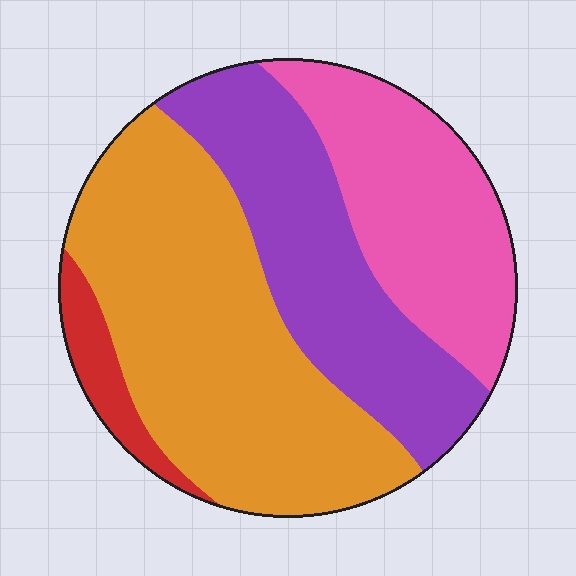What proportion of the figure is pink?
Pink covers about 25% of the figure.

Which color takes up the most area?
Orange, at roughly 45%.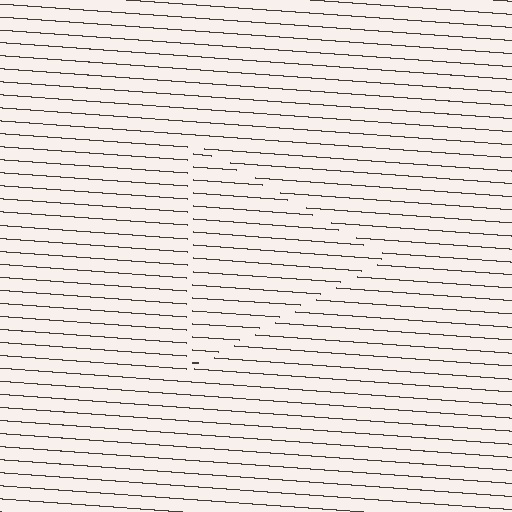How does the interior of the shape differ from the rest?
The interior of the shape contains the same grating, shifted by half a period — the contour is defined by the phase discontinuity where line-ends from the inner and outer gratings abut.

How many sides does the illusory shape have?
3 sides — the line-ends trace a triangle.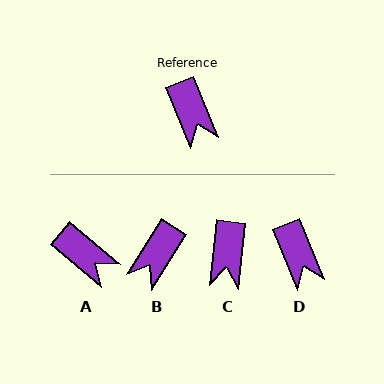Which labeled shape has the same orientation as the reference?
D.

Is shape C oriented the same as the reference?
No, it is off by about 29 degrees.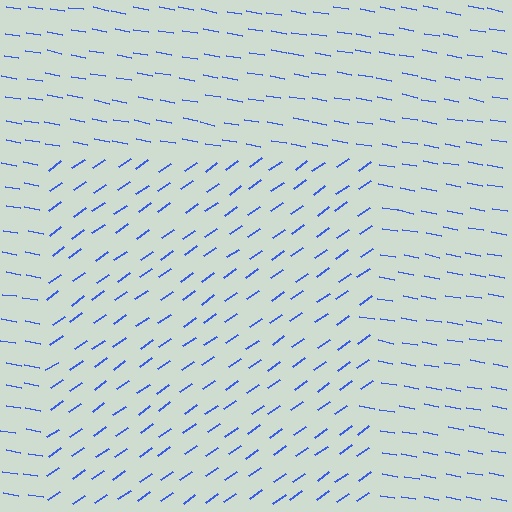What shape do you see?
I see a rectangle.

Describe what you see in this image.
The image is filled with small blue line segments. A rectangle region in the image has lines oriented differently from the surrounding lines, creating a visible texture boundary.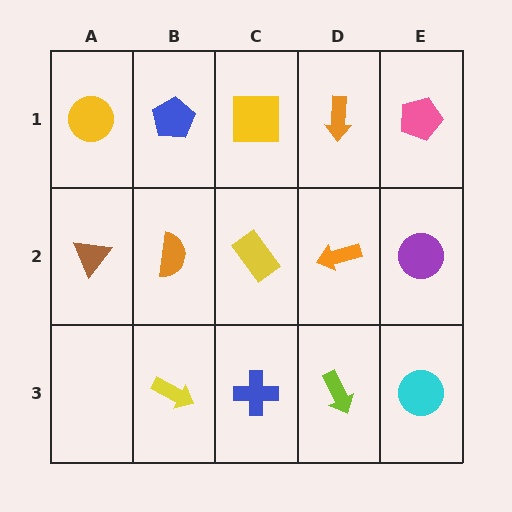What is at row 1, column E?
A pink pentagon.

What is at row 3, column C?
A blue cross.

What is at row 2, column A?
A brown triangle.